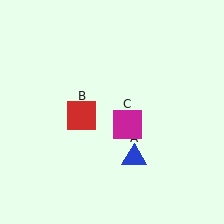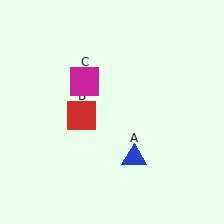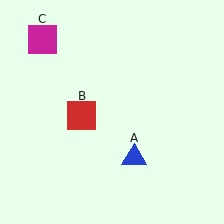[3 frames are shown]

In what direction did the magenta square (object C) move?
The magenta square (object C) moved up and to the left.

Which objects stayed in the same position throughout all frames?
Blue triangle (object A) and red square (object B) remained stationary.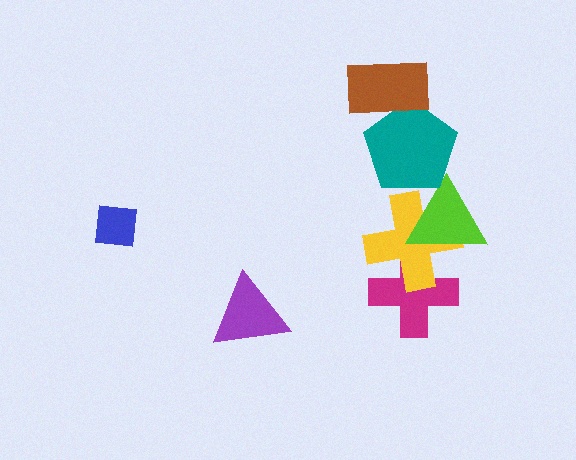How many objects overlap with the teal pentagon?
2 objects overlap with the teal pentagon.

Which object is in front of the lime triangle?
The teal pentagon is in front of the lime triangle.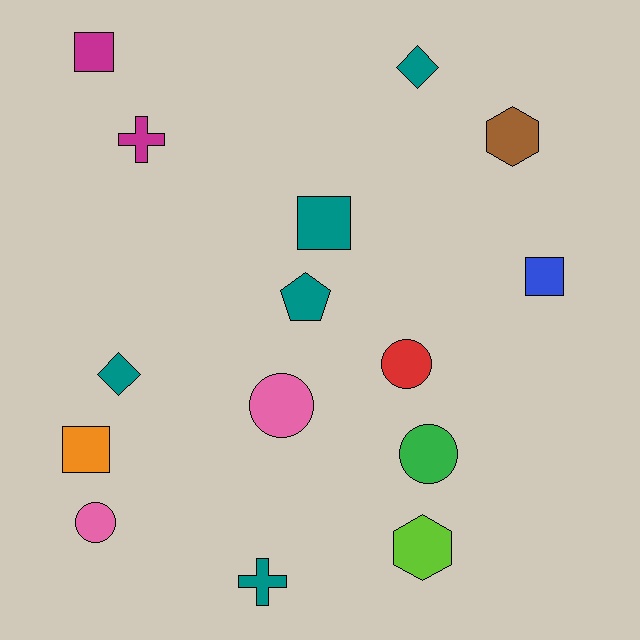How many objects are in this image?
There are 15 objects.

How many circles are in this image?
There are 4 circles.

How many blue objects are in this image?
There is 1 blue object.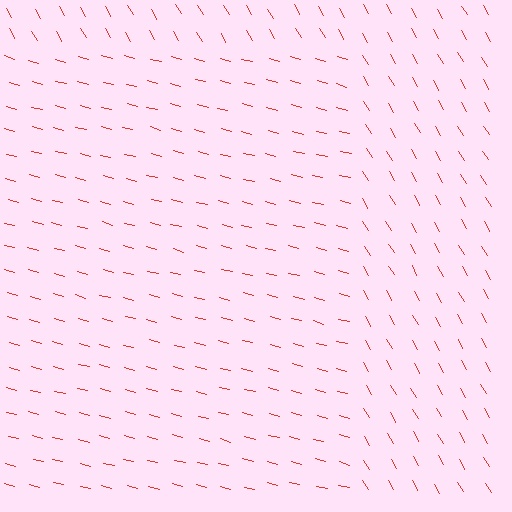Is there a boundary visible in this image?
Yes, there is a texture boundary formed by a change in line orientation.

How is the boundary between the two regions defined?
The boundary is defined purely by a change in line orientation (approximately 45 degrees difference). All lines are the same color and thickness.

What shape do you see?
I see a rectangle.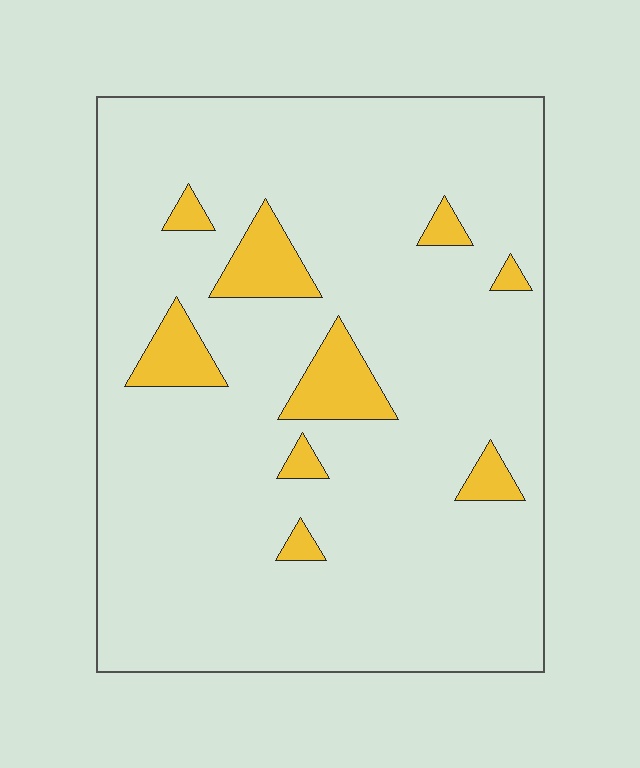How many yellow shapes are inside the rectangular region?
9.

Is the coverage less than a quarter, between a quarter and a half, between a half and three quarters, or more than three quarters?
Less than a quarter.